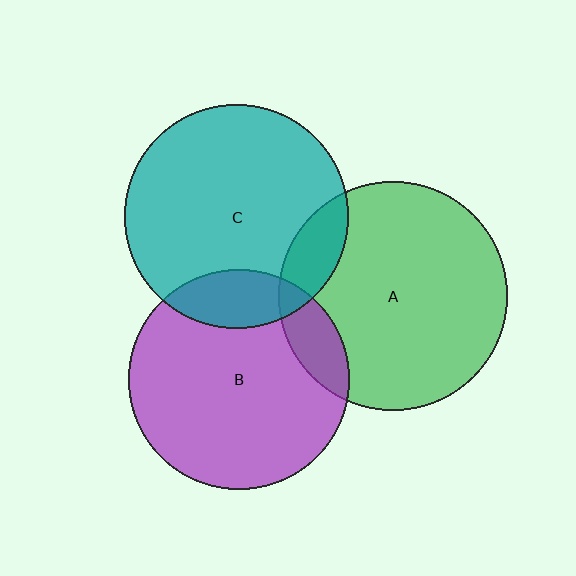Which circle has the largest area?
Circle A (green).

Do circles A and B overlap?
Yes.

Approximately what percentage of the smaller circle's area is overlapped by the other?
Approximately 10%.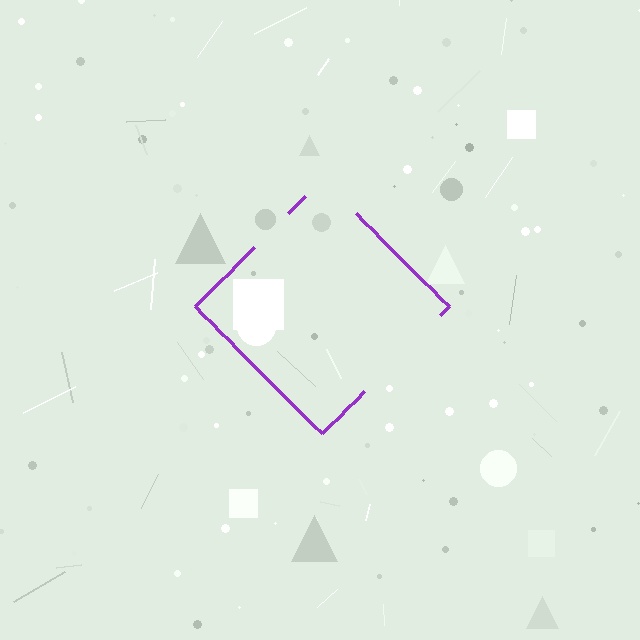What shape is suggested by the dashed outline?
The dashed outline suggests a diamond.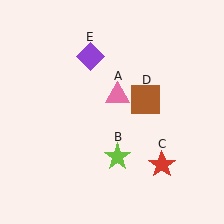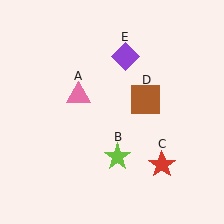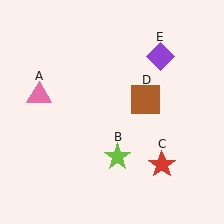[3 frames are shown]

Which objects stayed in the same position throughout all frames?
Lime star (object B) and red star (object C) and brown square (object D) remained stationary.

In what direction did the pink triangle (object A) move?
The pink triangle (object A) moved left.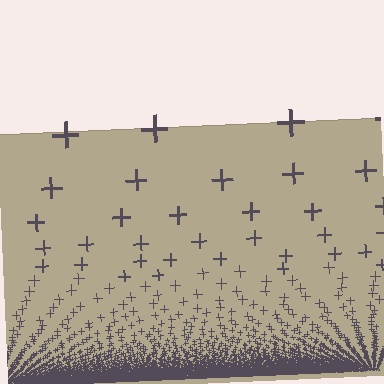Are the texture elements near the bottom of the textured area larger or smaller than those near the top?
Smaller. The gradient is inverted — elements near the bottom are smaller and denser.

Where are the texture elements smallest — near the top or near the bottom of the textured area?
Near the bottom.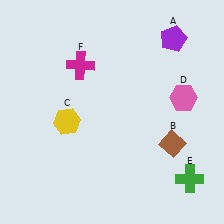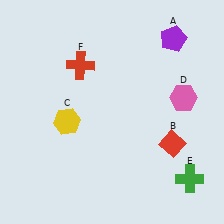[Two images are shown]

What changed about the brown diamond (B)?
In Image 1, B is brown. In Image 2, it changed to red.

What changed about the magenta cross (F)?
In Image 1, F is magenta. In Image 2, it changed to red.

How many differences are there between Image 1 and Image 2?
There are 2 differences between the two images.